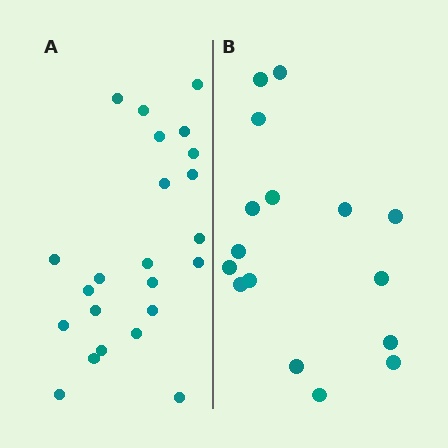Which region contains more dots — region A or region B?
Region A (the left region) has more dots.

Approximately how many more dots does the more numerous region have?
Region A has roughly 8 or so more dots than region B.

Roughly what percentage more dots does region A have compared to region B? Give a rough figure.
About 45% more.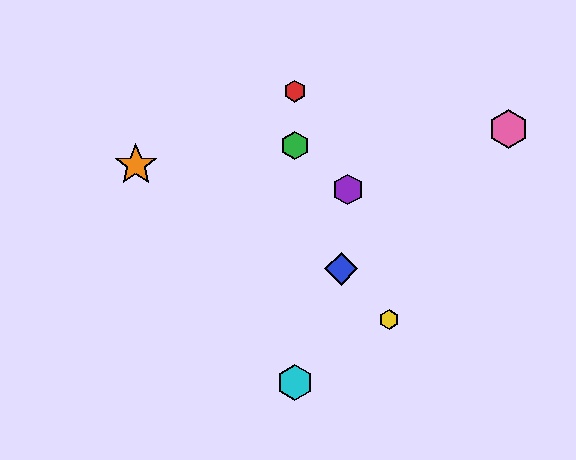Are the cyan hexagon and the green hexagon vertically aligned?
Yes, both are at x≈295.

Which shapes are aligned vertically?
The red hexagon, the green hexagon, the cyan hexagon are aligned vertically.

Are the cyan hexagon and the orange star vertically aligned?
No, the cyan hexagon is at x≈295 and the orange star is at x≈136.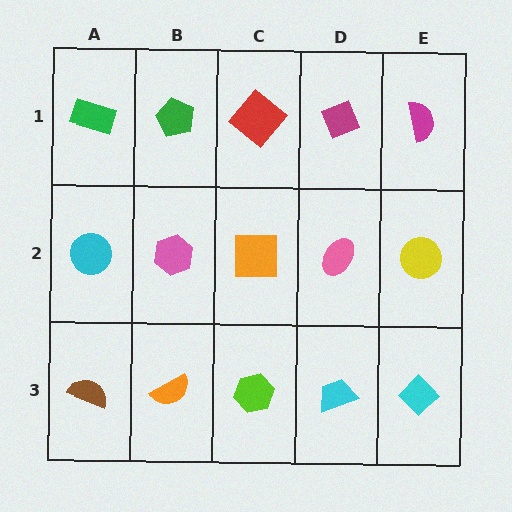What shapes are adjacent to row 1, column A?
A cyan circle (row 2, column A), a green pentagon (row 1, column B).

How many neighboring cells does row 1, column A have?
2.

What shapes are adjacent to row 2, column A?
A green rectangle (row 1, column A), a brown semicircle (row 3, column A), a pink hexagon (row 2, column B).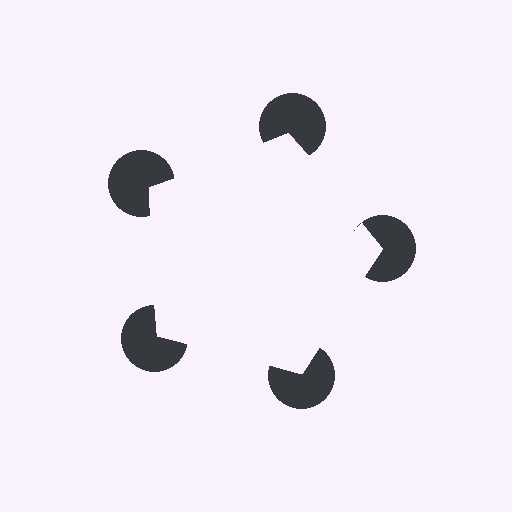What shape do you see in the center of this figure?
An illusory pentagon — its edges are inferred from the aligned wedge cuts in the pac-man discs, not physically drawn.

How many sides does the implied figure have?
5 sides.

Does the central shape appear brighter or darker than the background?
It typically appears slightly brighter than the background, even though no actual brightness change is drawn.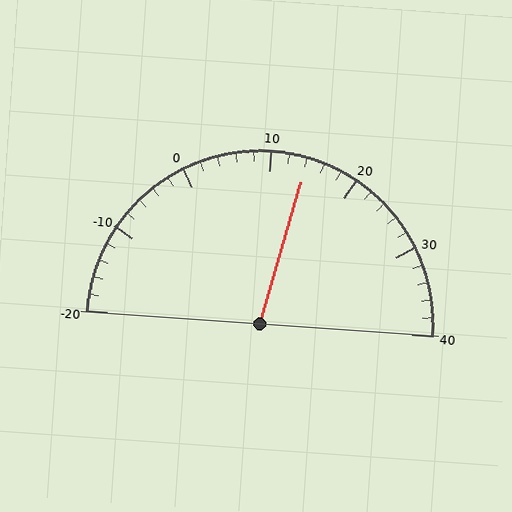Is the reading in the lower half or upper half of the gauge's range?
The reading is in the upper half of the range (-20 to 40).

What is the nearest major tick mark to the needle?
The nearest major tick mark is 10.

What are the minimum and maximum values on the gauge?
The gauge ranges from -20 to 40.